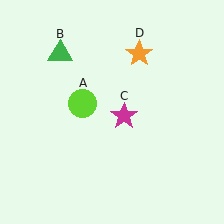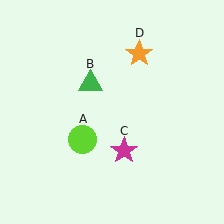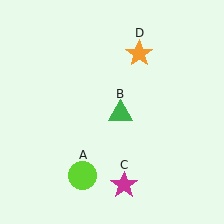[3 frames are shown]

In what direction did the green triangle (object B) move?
The green triangle (object B) moved down and to the right.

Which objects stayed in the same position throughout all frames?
Orange star (object D) remained stationary.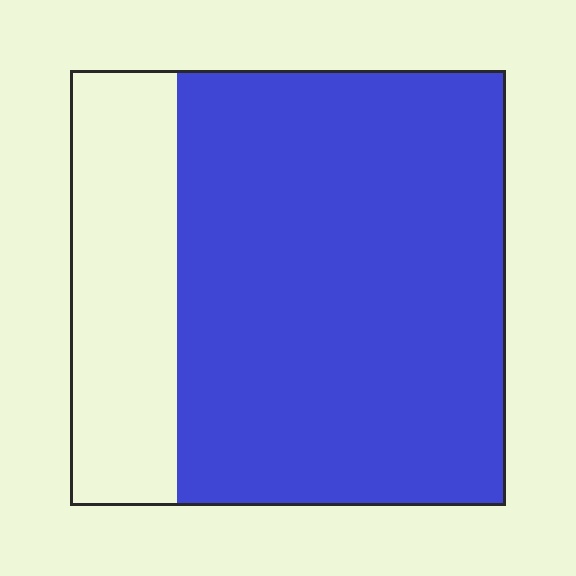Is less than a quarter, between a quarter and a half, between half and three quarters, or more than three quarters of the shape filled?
More than three quarters.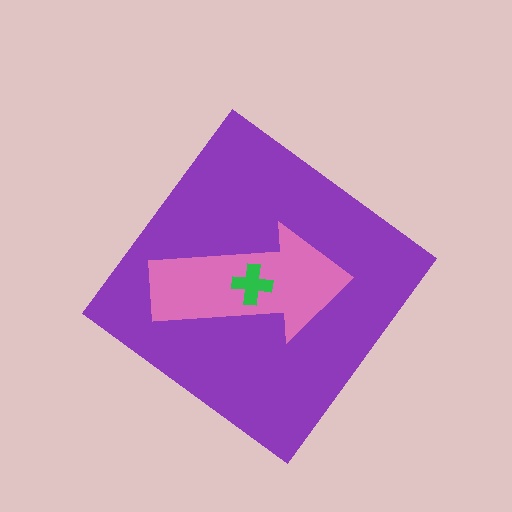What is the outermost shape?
The purple diamond.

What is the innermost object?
The green cross.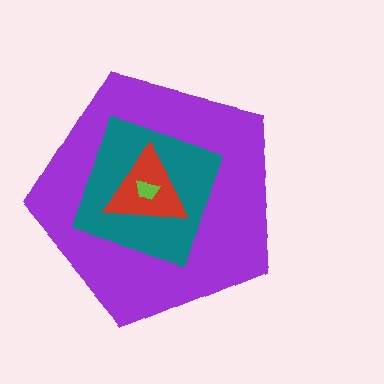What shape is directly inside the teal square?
The red triangle.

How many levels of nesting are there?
4.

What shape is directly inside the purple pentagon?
The teal square.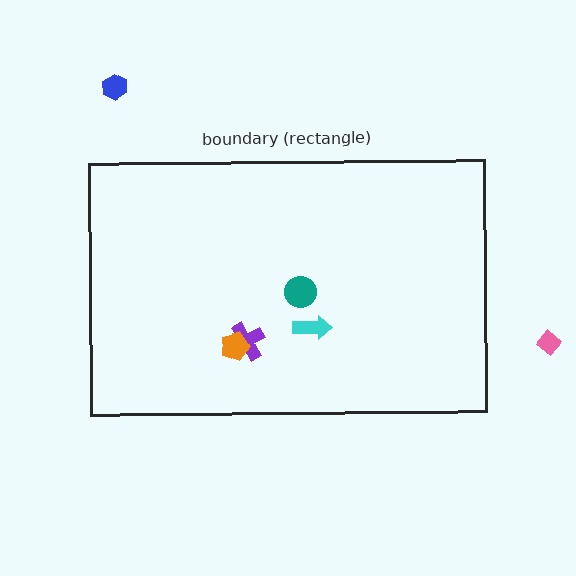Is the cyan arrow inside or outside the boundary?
Inside.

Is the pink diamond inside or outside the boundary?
Outside.